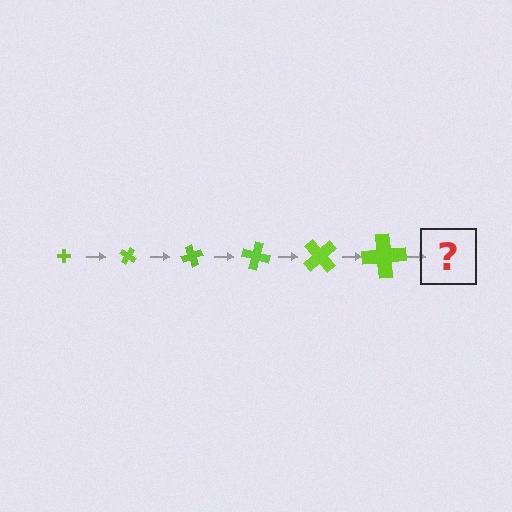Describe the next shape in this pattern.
It should be a cross, larger than the previous one and rotated 210 degrees from the start.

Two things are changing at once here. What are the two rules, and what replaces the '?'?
The two rules are that the cross grows larger each step and it rotates 35 degrees each step. The '?' should be a cross, larger than the previous one and rotated 210 degrees from the start.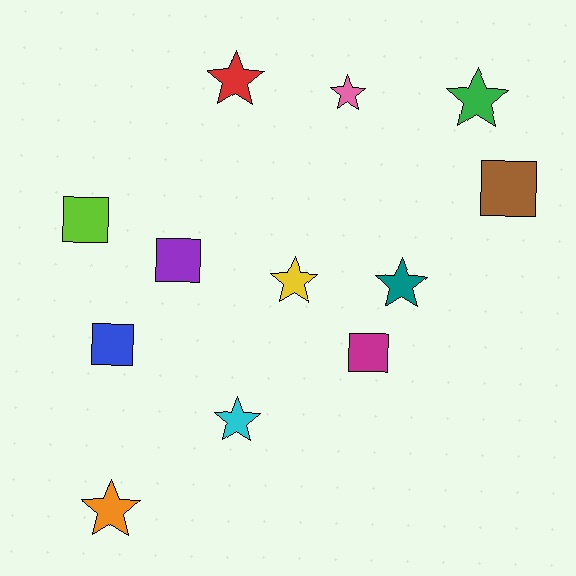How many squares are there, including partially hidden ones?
There are 5 squares.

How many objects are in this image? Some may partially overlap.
There are 12 objects.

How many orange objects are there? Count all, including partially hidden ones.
There is 1 orange object.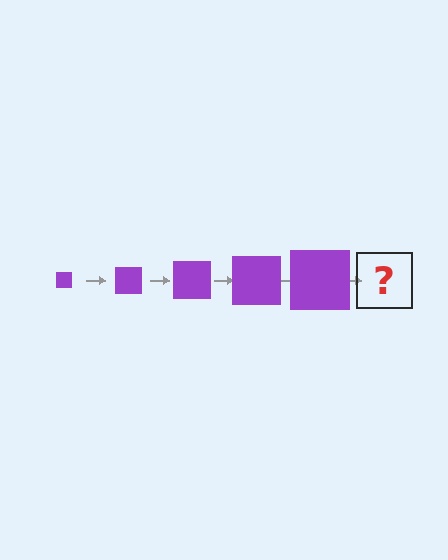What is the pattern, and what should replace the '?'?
The pattern is that the square gets progressively larger each step. The '?' should be a purple square, larger than the previous one.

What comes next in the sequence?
The next element should be a purple square, larger than the previous one.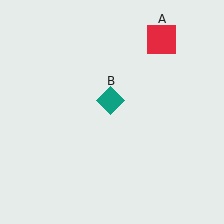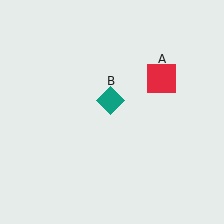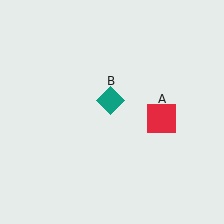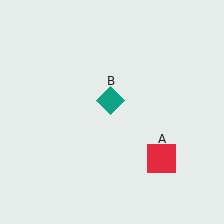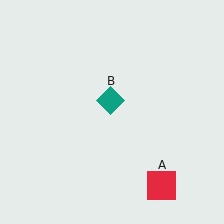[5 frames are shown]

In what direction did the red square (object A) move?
The red square (object A) moved down.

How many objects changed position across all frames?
1 object changed position: red square (object A).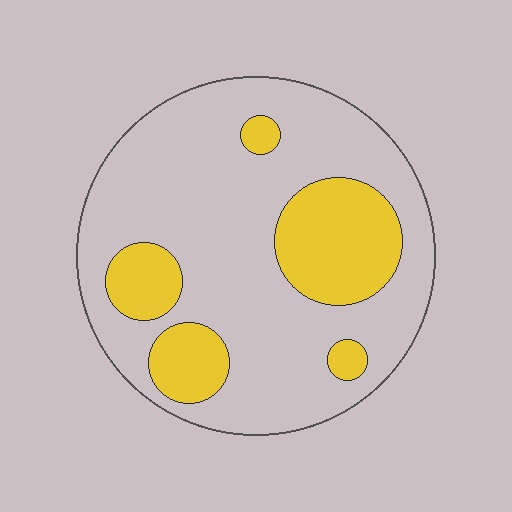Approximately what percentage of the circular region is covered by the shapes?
Approximately 25%.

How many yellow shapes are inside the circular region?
5.